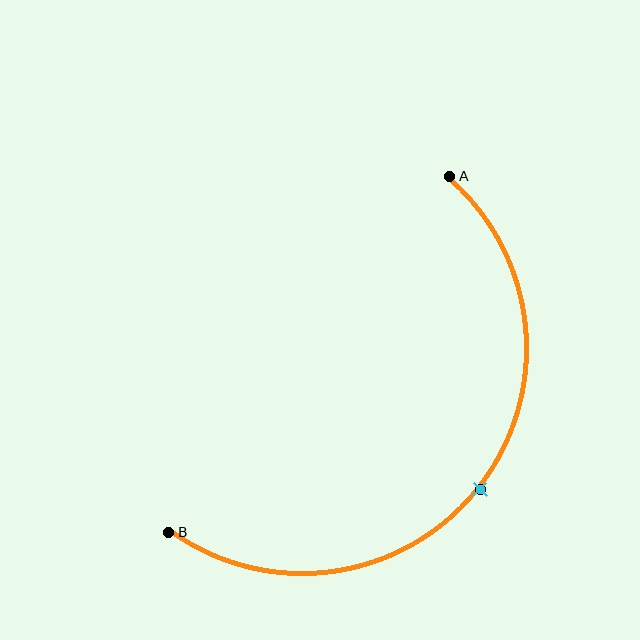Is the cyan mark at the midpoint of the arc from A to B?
Yes. The cyan mark lies on the arc at equal arc-length from both A and B — it is the arc midpoint.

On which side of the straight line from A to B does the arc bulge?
The arc bulges below and to the right of the straight line connecting A and B.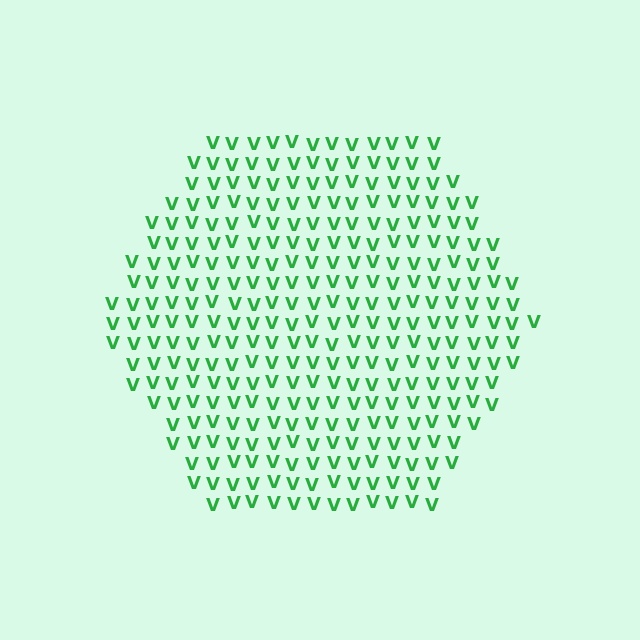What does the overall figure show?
The overall figure shows a hexagon.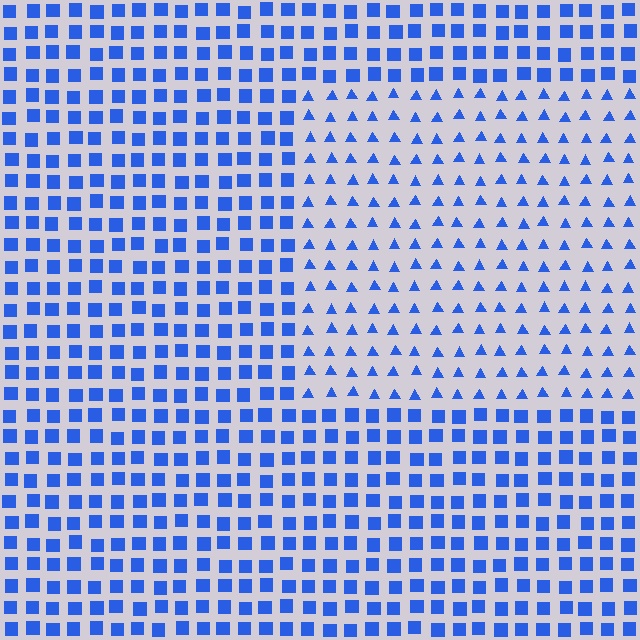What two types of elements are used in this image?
The image uses triangles inside the rectangle region and squares outside it.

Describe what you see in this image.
The image is filled with small blue elements arranged in a uniform grid. A rectangle-shaped region contains triangles, while the surrounding area contains squares. The boundary is defined purely by the change in element shape.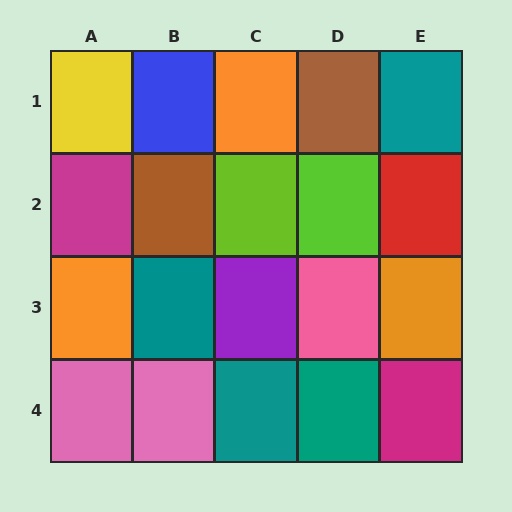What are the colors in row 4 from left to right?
Pink, pink, teal, teal, magenta.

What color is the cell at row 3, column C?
Purple.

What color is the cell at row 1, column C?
Orange.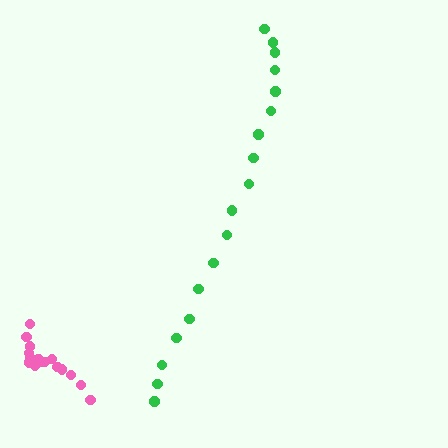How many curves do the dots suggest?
There are 2 distinct paths.